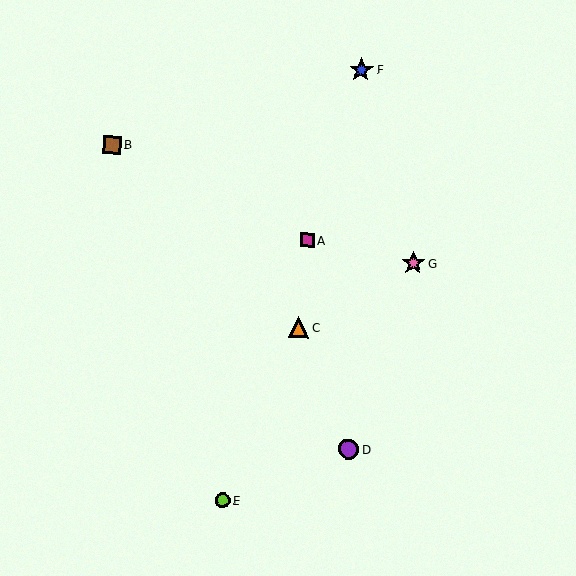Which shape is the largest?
The blue star (labeled F) is the largest.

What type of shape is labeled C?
Shape C is an orange triangle.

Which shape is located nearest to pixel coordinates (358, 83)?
The blue star (labeled F) at (361, 70) is nearest to that location.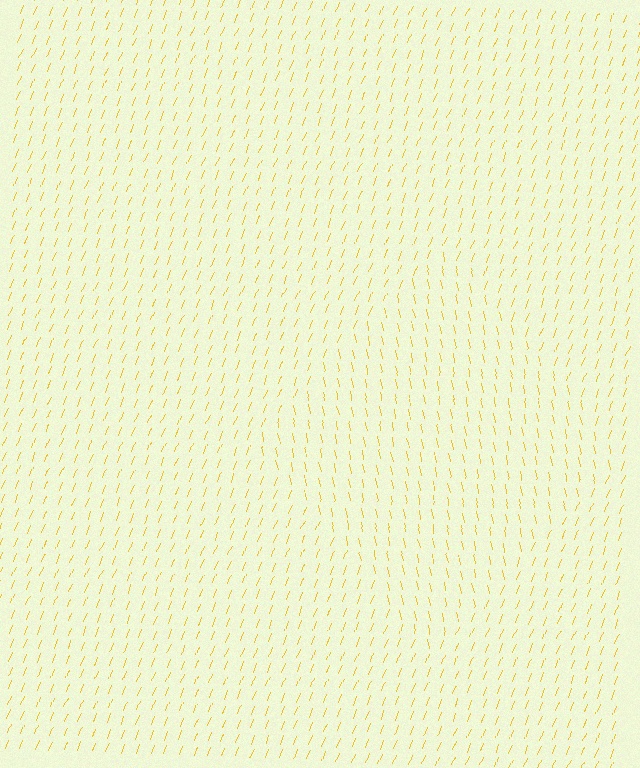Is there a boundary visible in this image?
Yes, there is a texture boundary formed by a change in line orientation.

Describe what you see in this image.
The image is filled with small yellow line segments. A diamond region in the image has lines oriented differently from the surrounding lines, creating a visible texture boundary.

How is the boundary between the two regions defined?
The boundary is defined purely by a change in line orientation (approximately 33 degrees difference). All lines are the same color and thickness.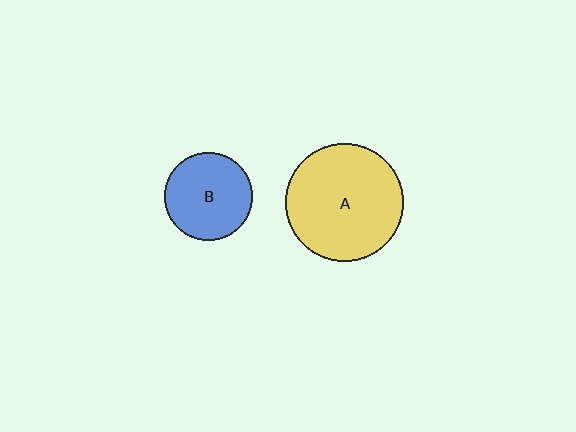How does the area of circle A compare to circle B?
Approximately 1.8 times.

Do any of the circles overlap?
No, none of the circles overlap.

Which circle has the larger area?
Circle A (yellow).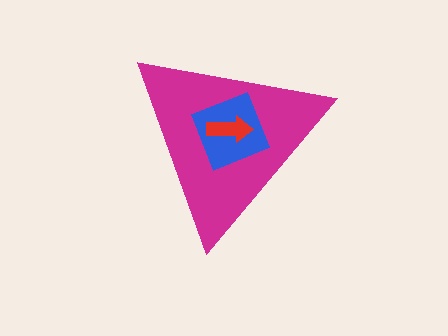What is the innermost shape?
The red arrow.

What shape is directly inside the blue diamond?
The red arrow.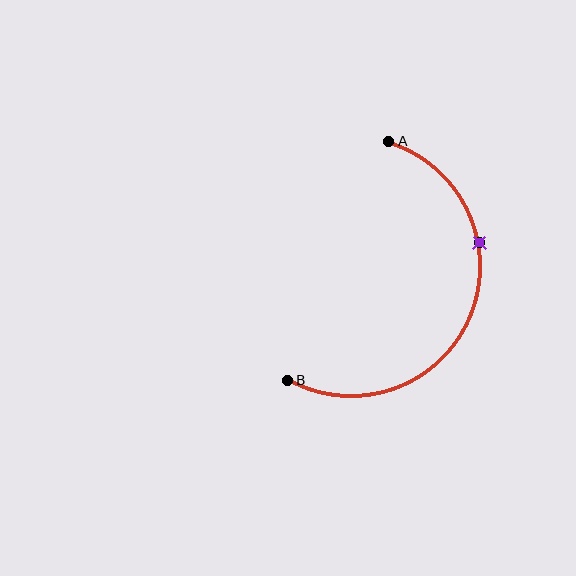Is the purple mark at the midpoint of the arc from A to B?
No. The purple mark lies on the arc but is closer to endpoint A. The arc midpoint would be at the point on the curve equidistant along the arc from both A and B.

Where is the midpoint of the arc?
The arc midpoint is the point on the curve farthest from the straight line joining A and B. It sits to the right of that line.